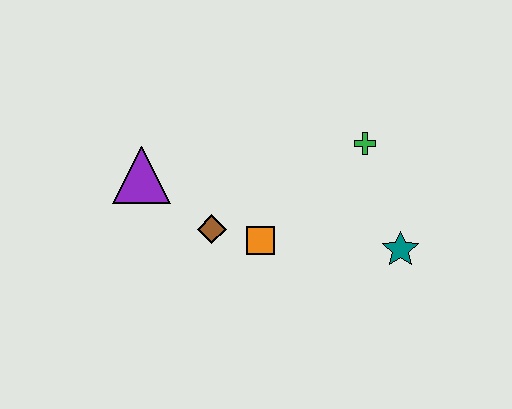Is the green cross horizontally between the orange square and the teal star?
Yes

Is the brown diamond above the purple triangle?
No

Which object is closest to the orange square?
The brown diamond is closest to the orange square.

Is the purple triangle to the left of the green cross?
Yes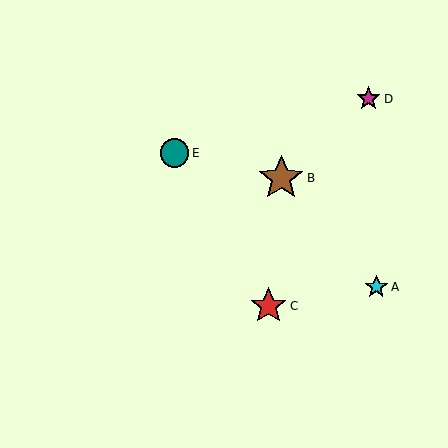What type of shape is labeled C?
Shape C is a red star.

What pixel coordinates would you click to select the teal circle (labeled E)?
Click at (175, 153) to select the teal circle E.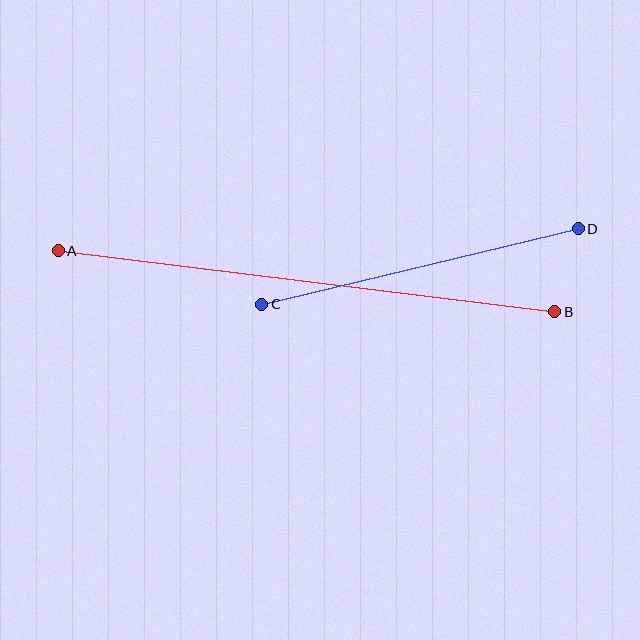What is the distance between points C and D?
The distance is approximately 325 pixels.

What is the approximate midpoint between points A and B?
The midpoint is at approximately (306, 281) pixels.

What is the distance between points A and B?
The distance is approximately 500 pixels.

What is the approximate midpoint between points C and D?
The midpoint is at approximately (420, 266) pixels.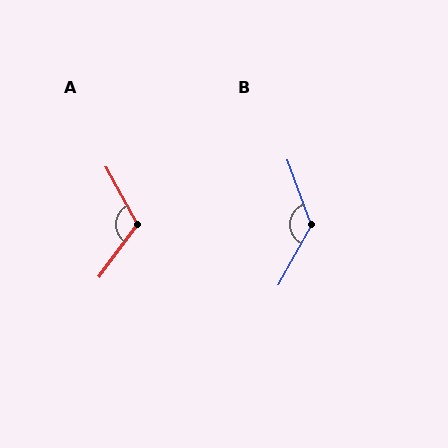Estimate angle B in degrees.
Approximately 131 degrees.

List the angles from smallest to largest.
A (115°), B (131°).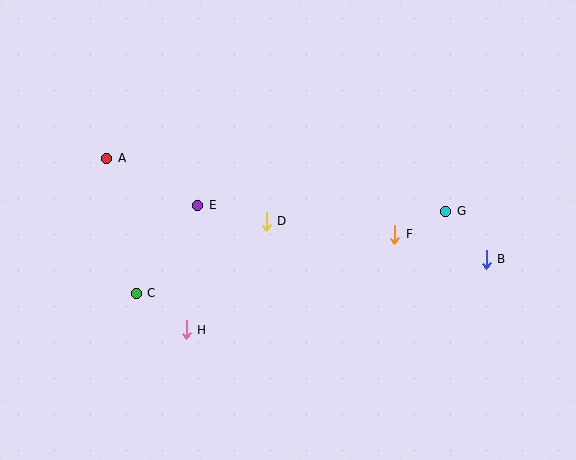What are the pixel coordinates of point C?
Point C is at (136, 293).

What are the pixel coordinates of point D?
Point D is at (266, 221).